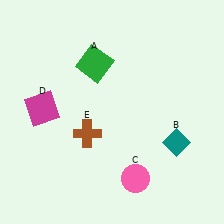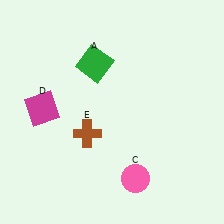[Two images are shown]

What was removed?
The teal diamond (B) was removed in Image 2.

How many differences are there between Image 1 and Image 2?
There is 1 difference between the two images.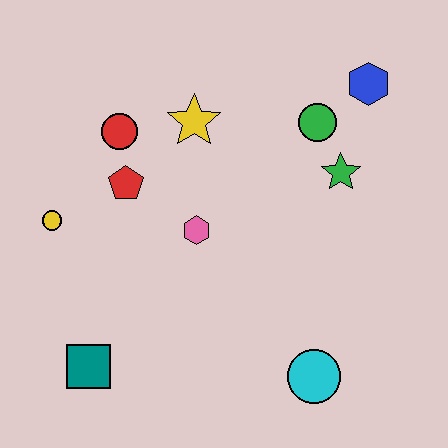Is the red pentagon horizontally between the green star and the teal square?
Yes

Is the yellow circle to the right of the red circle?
No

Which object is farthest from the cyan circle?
The red circle is farthest from the cyan circle.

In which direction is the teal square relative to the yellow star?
The teal square is below the yellow star.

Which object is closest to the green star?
The green circle is closest to the green star.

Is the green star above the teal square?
Yes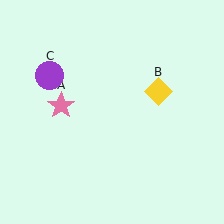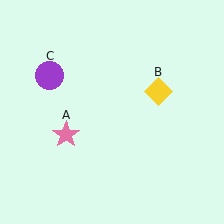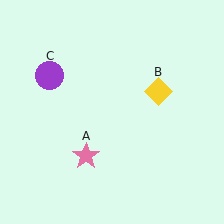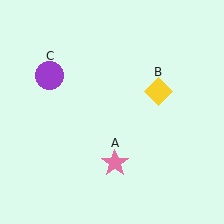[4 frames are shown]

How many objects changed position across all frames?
1 object changed position: pink star (object A).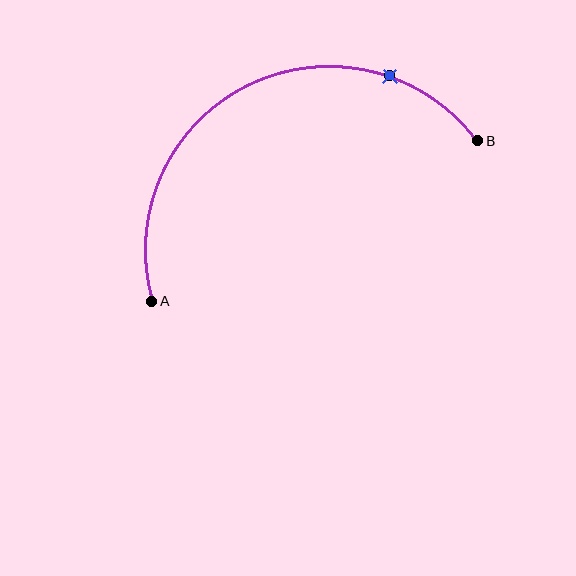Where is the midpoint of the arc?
The arc midpoint is the point on the curve farthest from the straight line joining A and B. It sits above that line.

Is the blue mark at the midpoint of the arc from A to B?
No. The blue mark lies on the arc but is closer to endpoint B. The arc midpoint would be at the point on the curve equidistant along the arc from both A and B.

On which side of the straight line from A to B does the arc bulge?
The arc bulges above the straight line connecting A and B.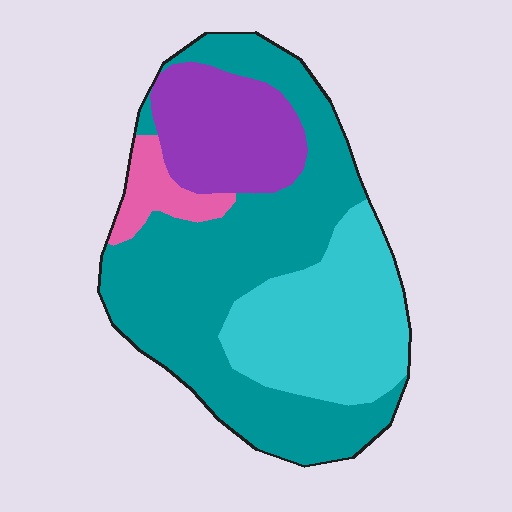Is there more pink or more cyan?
Cyan.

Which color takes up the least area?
Pink, at roughly 5%.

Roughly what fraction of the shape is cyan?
Cyan covers about 25% of the shape.